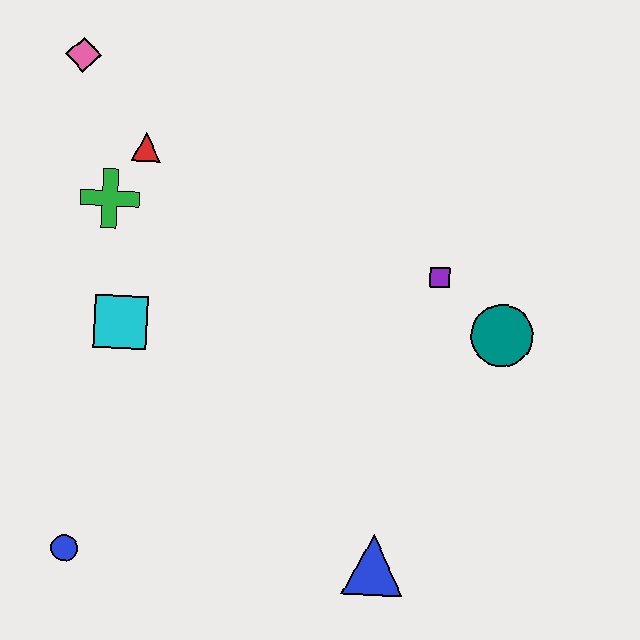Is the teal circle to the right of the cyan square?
Yes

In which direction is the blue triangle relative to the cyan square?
The blue triangle is to the right of the cyan square.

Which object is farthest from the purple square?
The blue circle is farthest from the purple square.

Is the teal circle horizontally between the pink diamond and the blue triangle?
No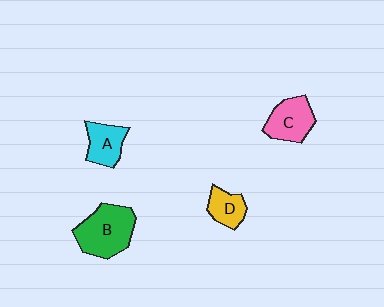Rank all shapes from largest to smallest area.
From largest to smallest: B (green), C (pink), A (cyan), D (yellow).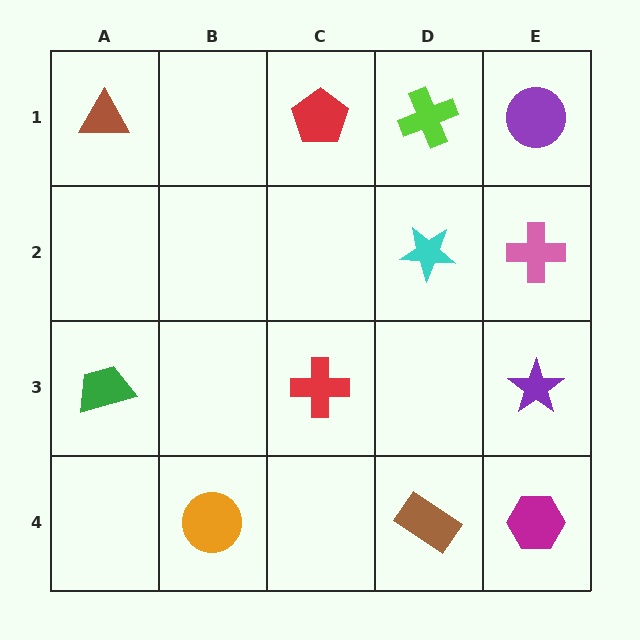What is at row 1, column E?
A purple circle.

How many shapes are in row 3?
3 shapes.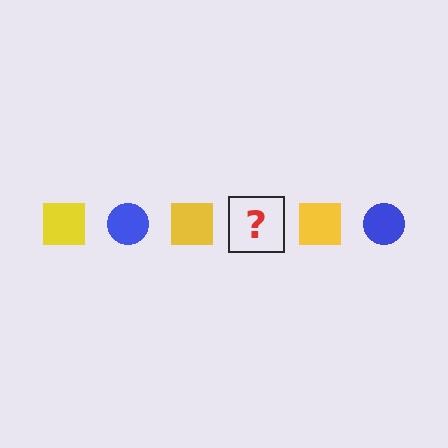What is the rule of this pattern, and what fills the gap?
The rule is that the pattern alternates between yellow square and blue circle. The gap should be filled with a blue circle.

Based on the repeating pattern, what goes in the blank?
The blank should be a blue circle.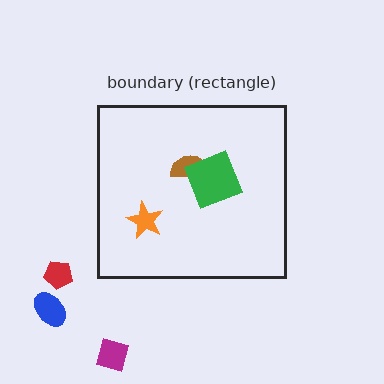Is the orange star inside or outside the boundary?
Inside.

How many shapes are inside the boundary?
3 inside, 3 outside.